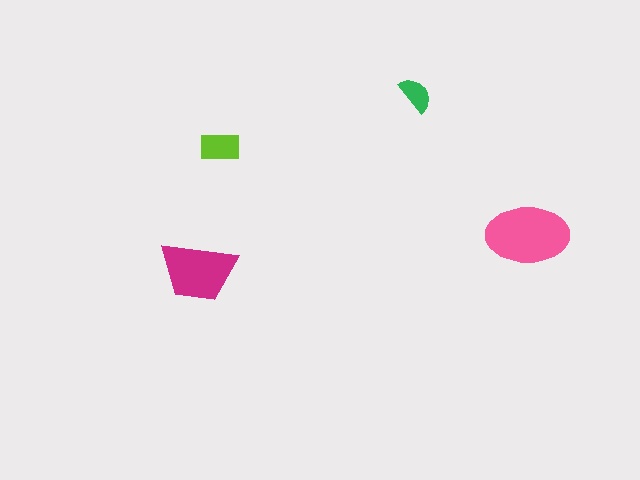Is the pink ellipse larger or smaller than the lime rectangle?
Larger.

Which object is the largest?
The pink ellipse.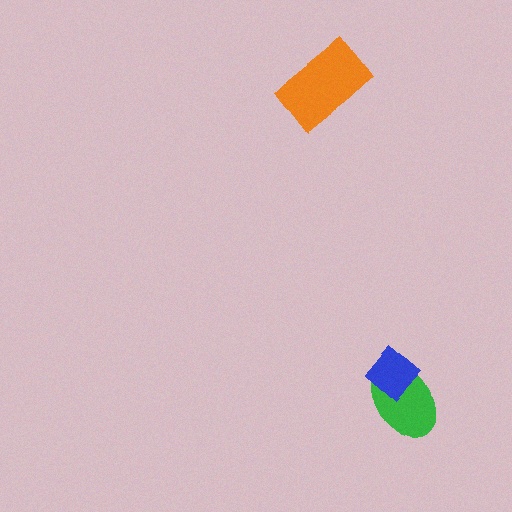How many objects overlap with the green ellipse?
1 object overlaps with the green ellipse.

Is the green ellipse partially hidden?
Yes, it is partially covered by another shape.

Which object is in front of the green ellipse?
The blue diamond is in front of the green ellipse.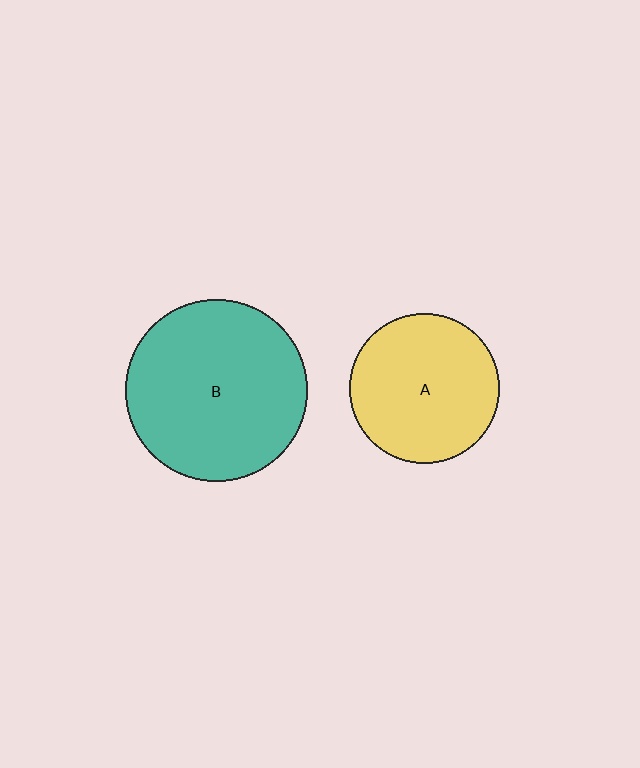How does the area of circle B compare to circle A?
Approximately 1.5 times.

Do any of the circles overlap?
No, none of the circles overlap.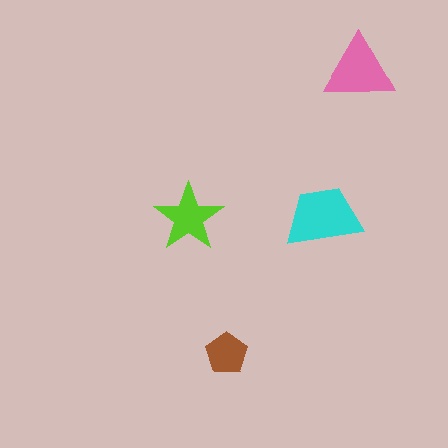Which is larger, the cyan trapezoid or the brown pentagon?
The cyan trapezoid.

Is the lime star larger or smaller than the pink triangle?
Smaller.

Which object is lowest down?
The brown pentagon is bottommost.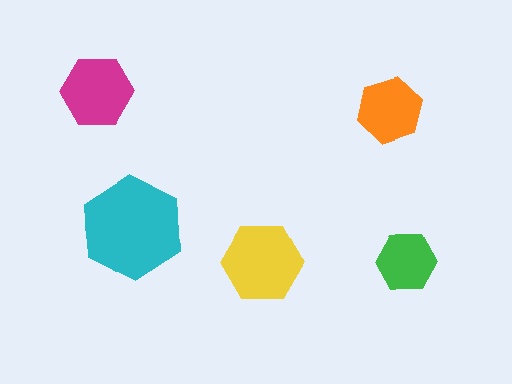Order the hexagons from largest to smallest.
the cyan one, the yellow one, the magenta one, the orange one, the green one.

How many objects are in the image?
There are 5 objects in the image.